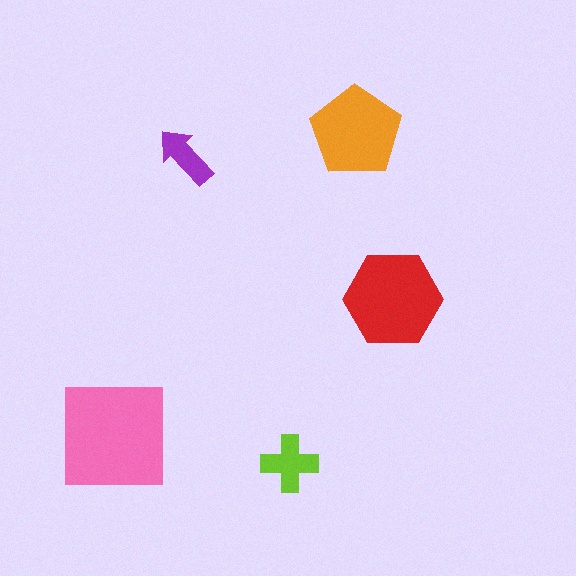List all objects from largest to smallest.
The pink square, the red hexagon, the orange pentagon, the lime cross, the purple arrow.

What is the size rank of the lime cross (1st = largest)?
4th.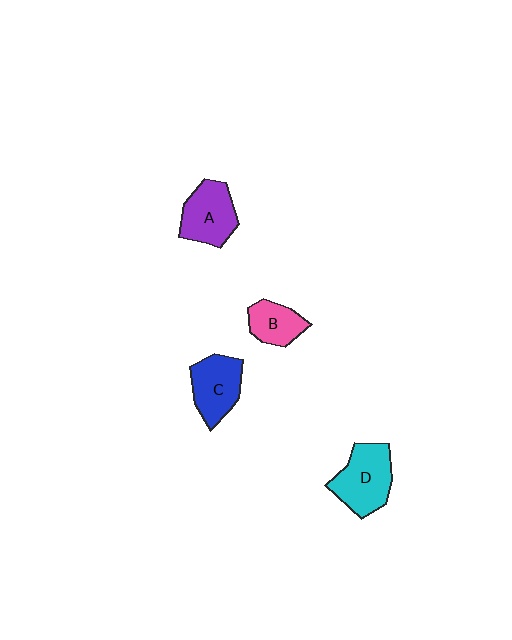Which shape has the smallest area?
Shape B (pink).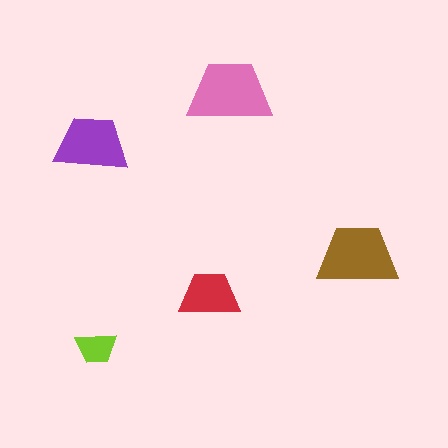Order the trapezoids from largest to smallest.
the pink one, the brown one, the purple one, the red one, the lime one.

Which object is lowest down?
The lime trapezoid is bottommost.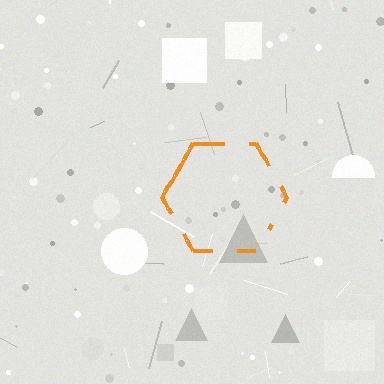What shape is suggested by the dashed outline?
The dashed outline suggests a hexagon.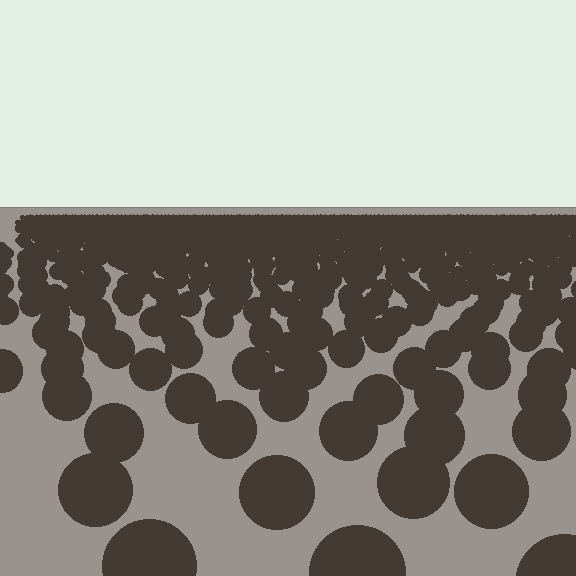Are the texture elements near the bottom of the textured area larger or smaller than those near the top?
Larger. Near the bottom, elements are closer to the viewer and appear at a bigger on-screen size.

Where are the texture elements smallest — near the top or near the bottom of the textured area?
Near the top.